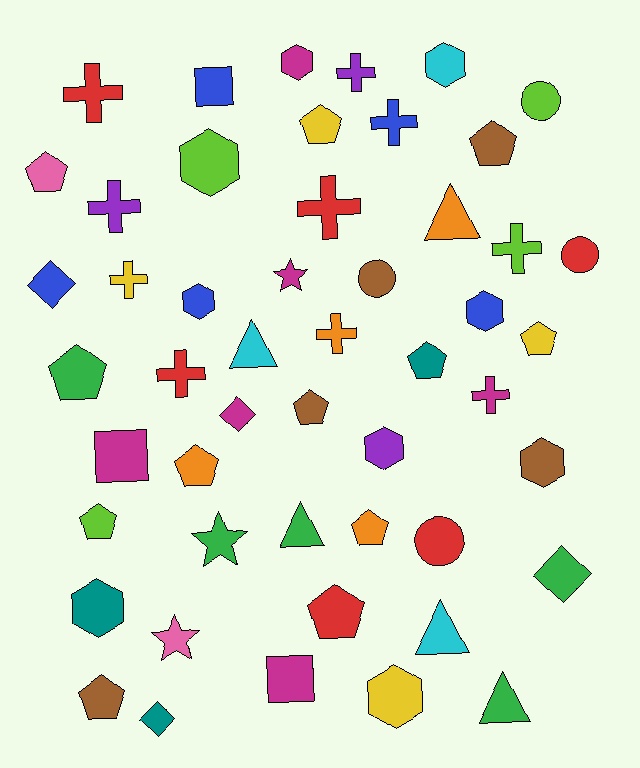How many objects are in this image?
There are 50 objects.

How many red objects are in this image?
There are 6 red objects.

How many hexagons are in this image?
There are 9 hexagons.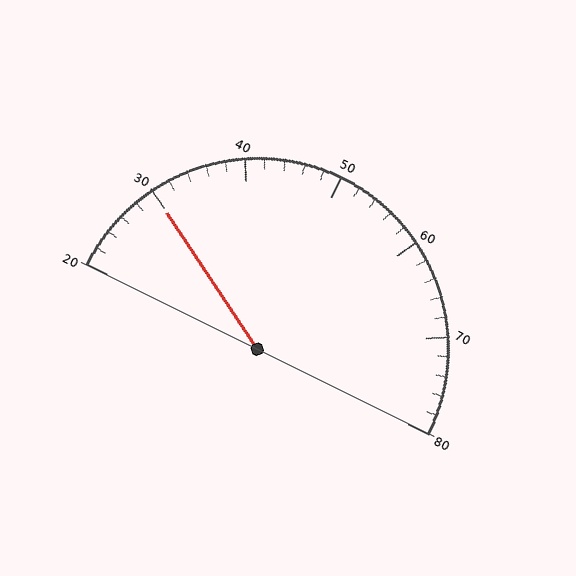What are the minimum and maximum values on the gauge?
The gauge ranges from 20 to 80.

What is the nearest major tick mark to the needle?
The nearest major tick mark is 30.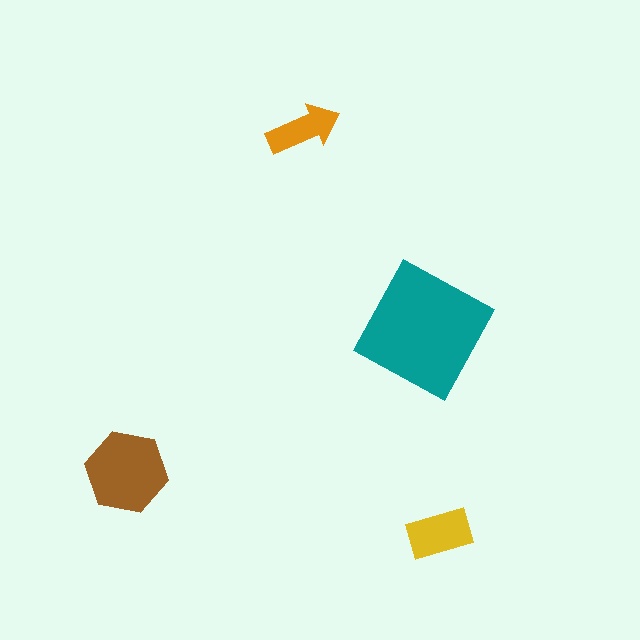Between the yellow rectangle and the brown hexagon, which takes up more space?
The brown hexagon.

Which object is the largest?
The teal square.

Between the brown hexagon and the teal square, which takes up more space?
The teal square.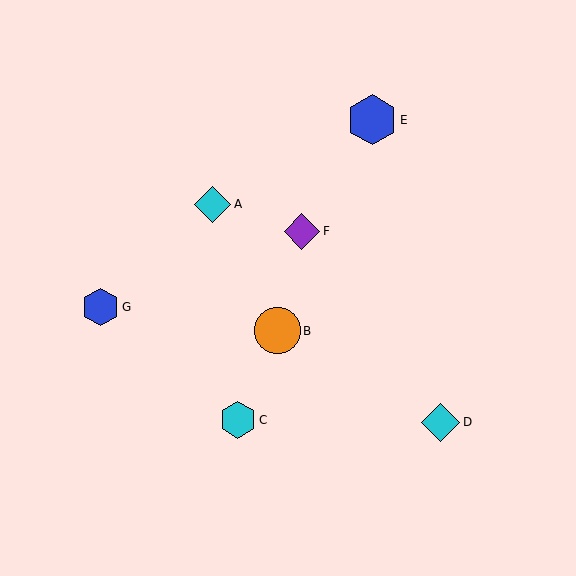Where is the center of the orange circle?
The center of the orange circle is at (278, 331).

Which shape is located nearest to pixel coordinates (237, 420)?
The cyan hexagon (labeled C) at (238, 420) is nearest to that location.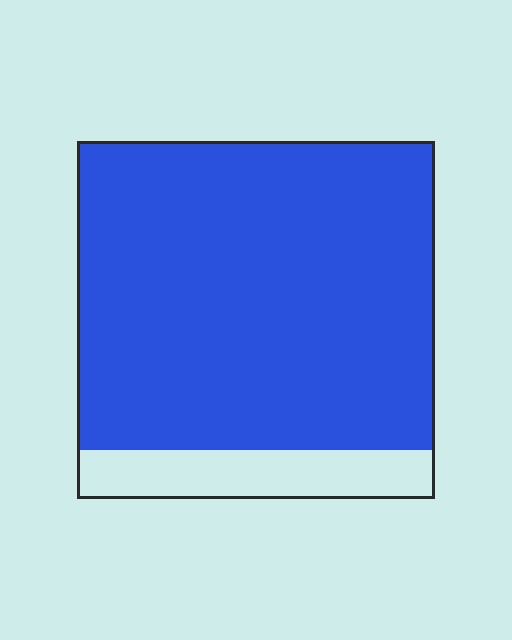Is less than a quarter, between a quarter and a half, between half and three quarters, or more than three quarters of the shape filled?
More than three quarters.